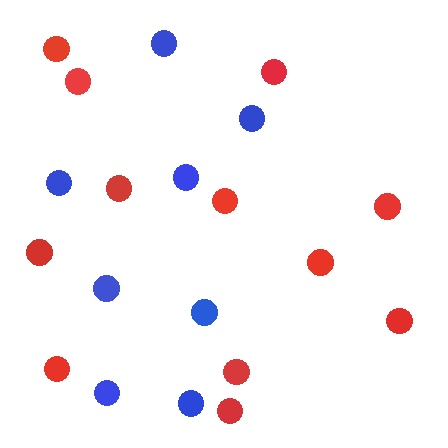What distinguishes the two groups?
There are 2 groups: one group of blue circles (8) and one group of red circles (12).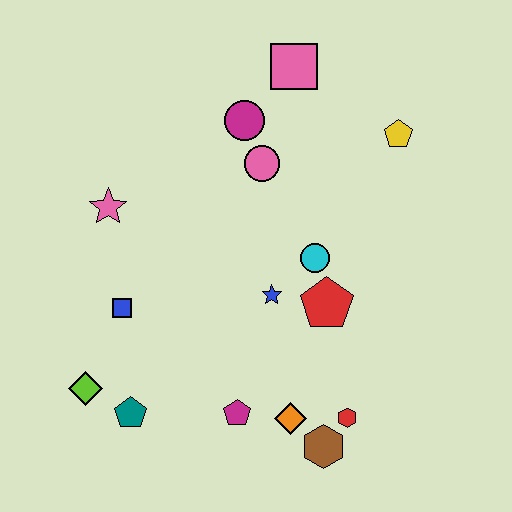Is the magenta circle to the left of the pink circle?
Yes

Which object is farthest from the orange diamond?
The pink square is farthest from the orange diamond.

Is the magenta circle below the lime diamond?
No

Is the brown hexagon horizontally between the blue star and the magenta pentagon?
No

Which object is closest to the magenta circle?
The pink circle is closest to the magenta circle.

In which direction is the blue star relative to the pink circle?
The blue star is below the pink circle.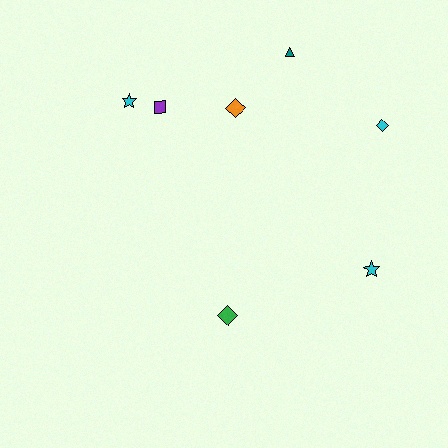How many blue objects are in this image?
There are no blue objects.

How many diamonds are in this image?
There are 3 diamonds.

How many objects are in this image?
There are 7 objects.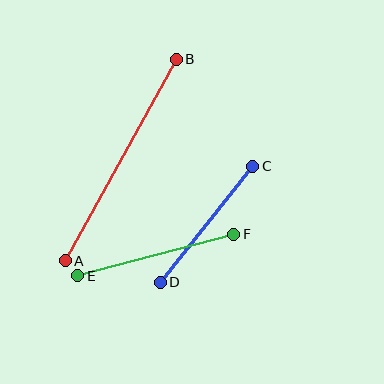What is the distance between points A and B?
The distance is approximately 230 pixels.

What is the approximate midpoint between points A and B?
The midpoint is at approximately (121, 160) pixels.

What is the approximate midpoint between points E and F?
The midpoint is at approximately (156, 255) pixels.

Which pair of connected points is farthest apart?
Points A and B are farthest apart.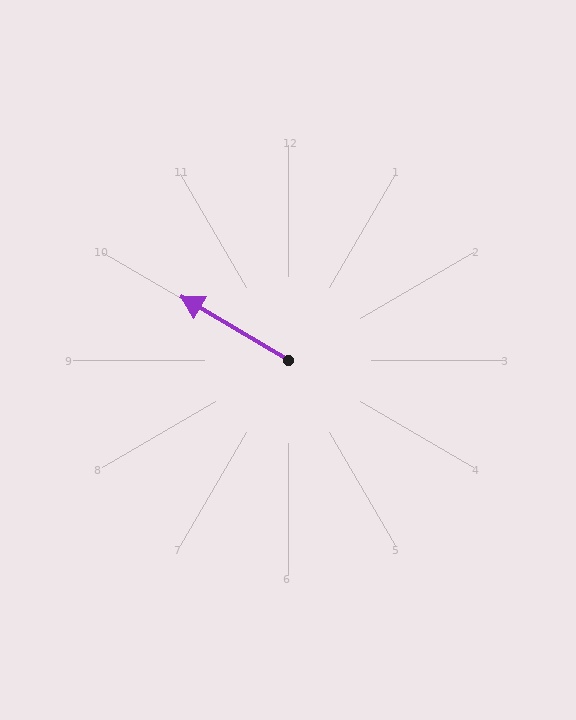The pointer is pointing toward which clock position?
Roughly 10 o'clock.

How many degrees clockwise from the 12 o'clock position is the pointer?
Approximately 301 degrees.